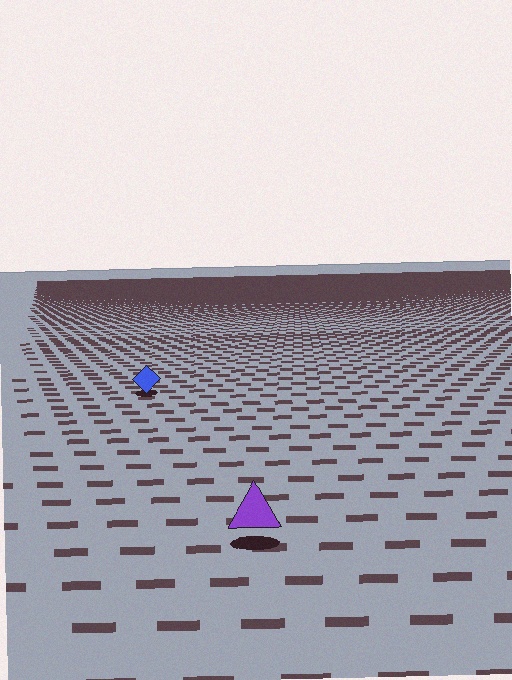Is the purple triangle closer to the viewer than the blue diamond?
Yes. The purple triangle is closer — you can tell from the texture gradient: the ground texture is coarser near it.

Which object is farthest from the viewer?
The blue diamond is farthest from the viewer. It appears smaller and the ground texture around it is denser.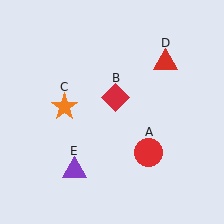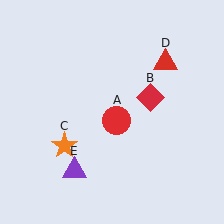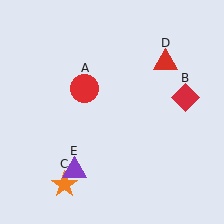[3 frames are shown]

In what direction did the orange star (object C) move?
The orange star (object C) moved down.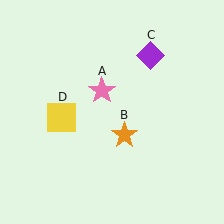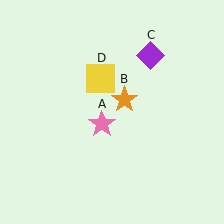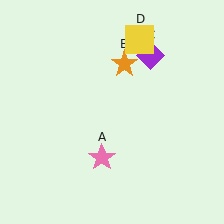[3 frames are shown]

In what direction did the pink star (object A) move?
The pink star (object A) moved down.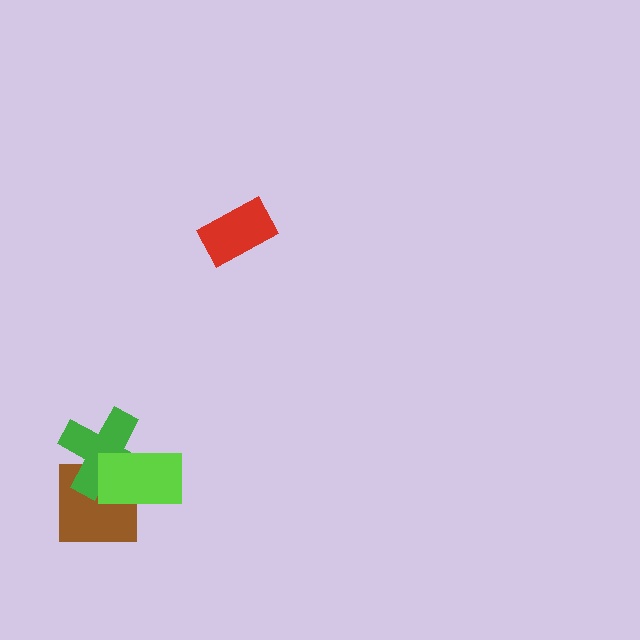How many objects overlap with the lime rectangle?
2 objects overlap with the lime rectangle.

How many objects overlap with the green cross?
2 objects overlap with the green cross.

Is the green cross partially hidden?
Yes, it is partially covered by another shape.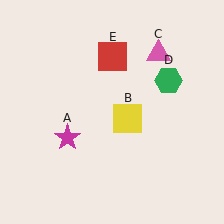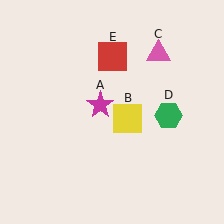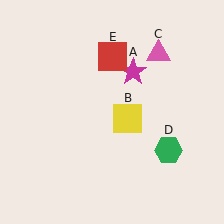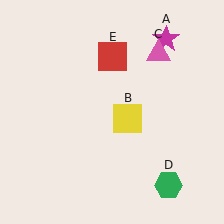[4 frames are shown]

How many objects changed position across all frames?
2 objects changed position: magenta star (object A), green hexagon (object D).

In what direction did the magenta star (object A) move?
The magenta star (object A) moved up and to the right.